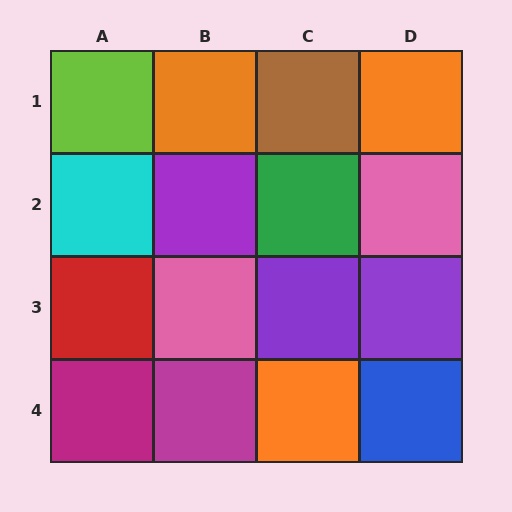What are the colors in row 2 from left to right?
Cyan, purple, green, pink.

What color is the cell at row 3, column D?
Purple.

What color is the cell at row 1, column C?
Brown.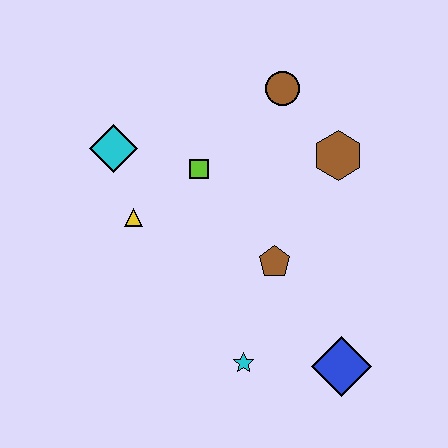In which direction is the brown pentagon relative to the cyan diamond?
The brown pentagon is to the right of the cyan diamond.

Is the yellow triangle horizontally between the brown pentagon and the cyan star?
No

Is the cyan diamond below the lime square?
No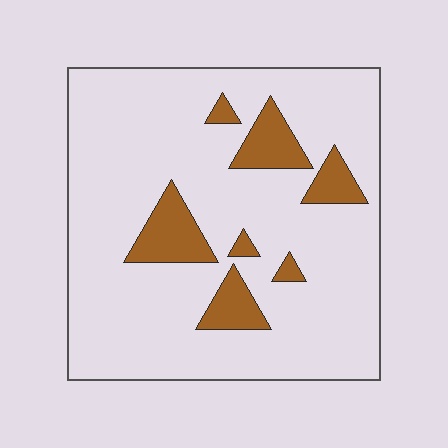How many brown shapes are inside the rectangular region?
7.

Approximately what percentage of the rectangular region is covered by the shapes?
Approximately 15%.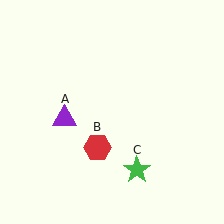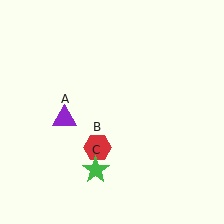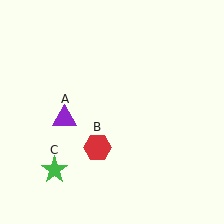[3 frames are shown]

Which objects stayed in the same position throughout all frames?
Purple triangle (object A) and red hexagon (object B) remained stationary.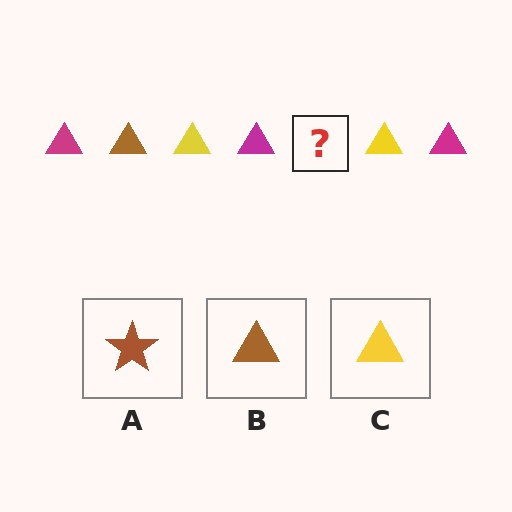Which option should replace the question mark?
Option B.